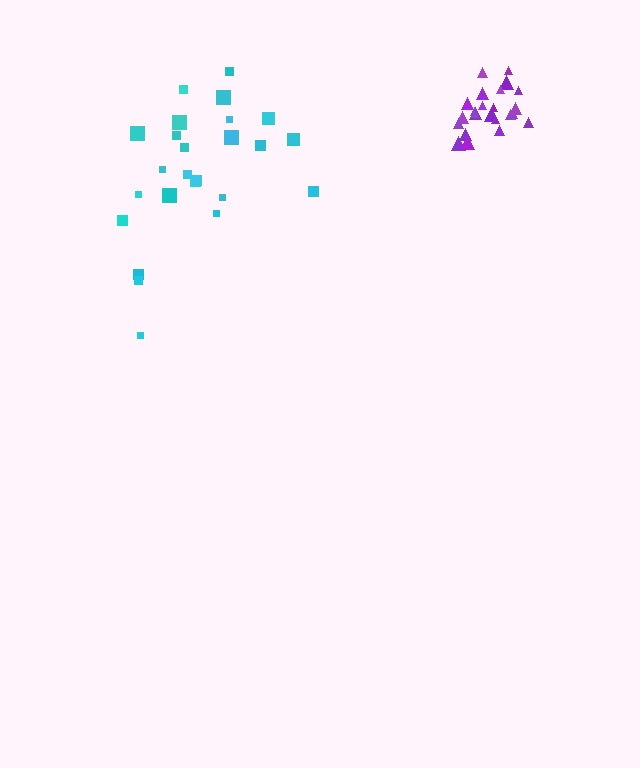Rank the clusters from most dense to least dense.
purple, cyan.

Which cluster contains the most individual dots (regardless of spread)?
Cyan (25).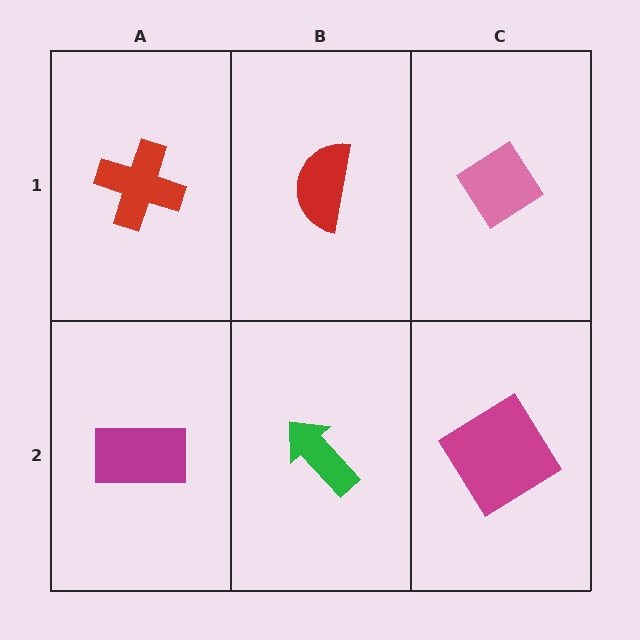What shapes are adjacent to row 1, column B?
A green arrow (row 2, column B), a red cross (row 1, column A), a pink diamond (row 1, column C).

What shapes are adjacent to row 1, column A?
A magenta rectangle (row 2, column A), a red semicircle (row 1, column B).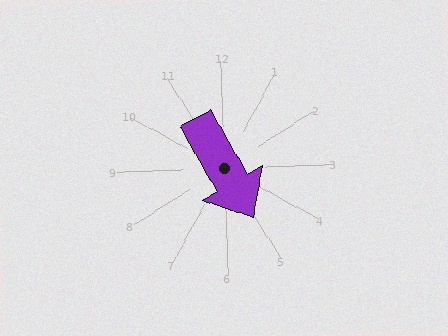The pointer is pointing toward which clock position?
Roughly 5 o'clock.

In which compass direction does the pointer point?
Southeast.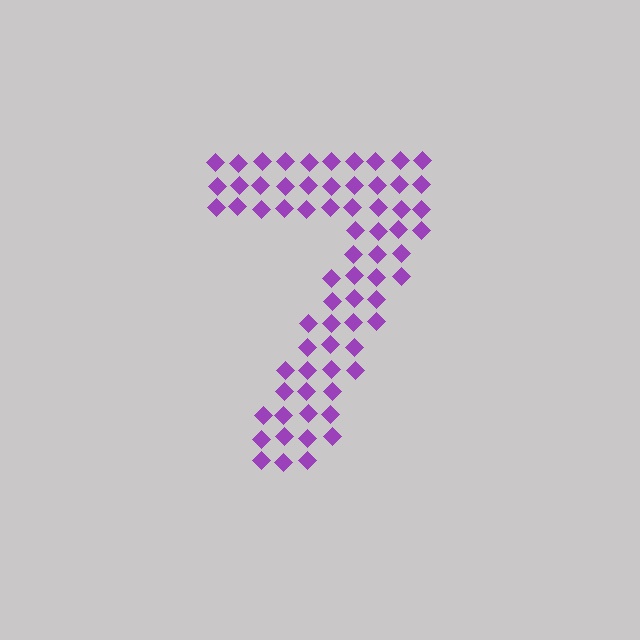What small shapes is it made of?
It is made of small diamonds.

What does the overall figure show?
The overall figure shows the digit 7.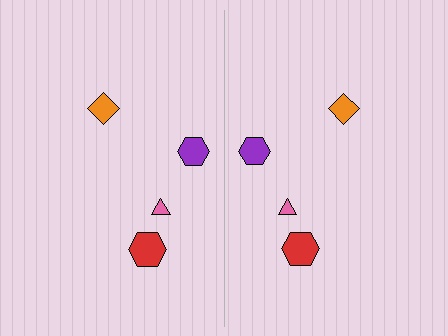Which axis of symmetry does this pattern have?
The pattern has a vertical axis of symmetry running through the center of the image.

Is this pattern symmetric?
Yes, this pattern has bilateral (reflection) symmetry.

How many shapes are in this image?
There are 8 shapes in this image.